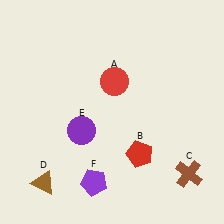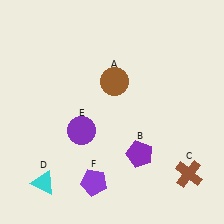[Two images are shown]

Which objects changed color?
A changed from red to brown. B changed from red to purple. D changed from brown to cyan.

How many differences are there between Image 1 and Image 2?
There are 3 differences between the two images.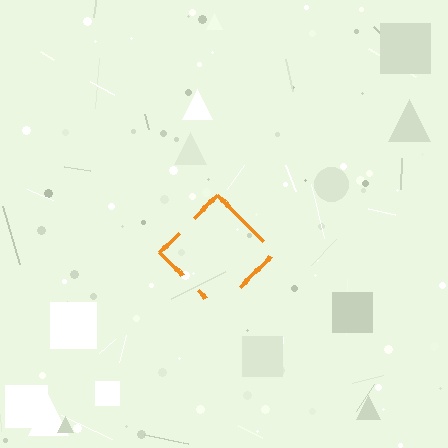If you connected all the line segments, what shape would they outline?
They would outline a diamond.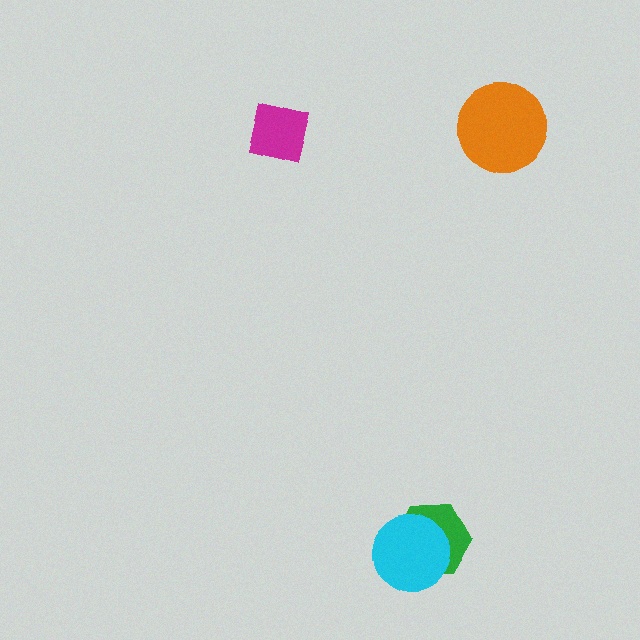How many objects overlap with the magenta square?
0 objects overlap with the magenta square.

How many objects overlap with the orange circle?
0 objects overlap with the orange circle.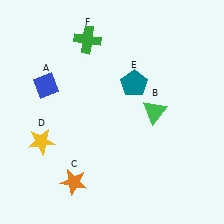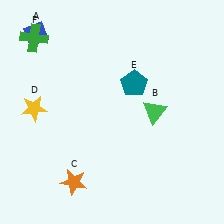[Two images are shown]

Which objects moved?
The objects that moved are: the blue diamond (A), the yellow star (D), the green cross (F).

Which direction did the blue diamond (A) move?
The blue diamond (A) moved up.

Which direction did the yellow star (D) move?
The yellow star (D) moved up.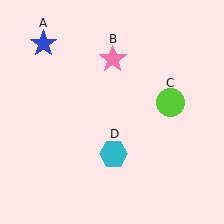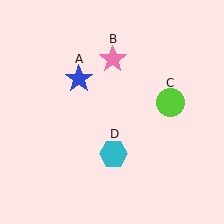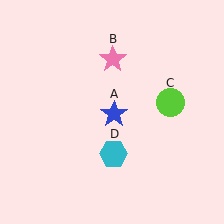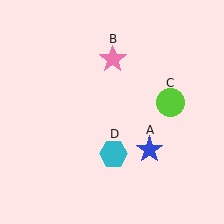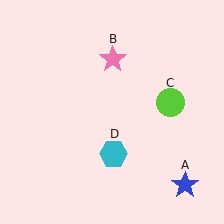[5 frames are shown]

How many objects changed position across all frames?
1 object changed position: blue star (object A).